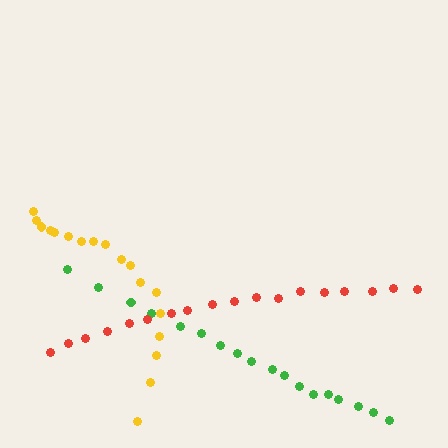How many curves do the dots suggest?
There are 3 distinct paths.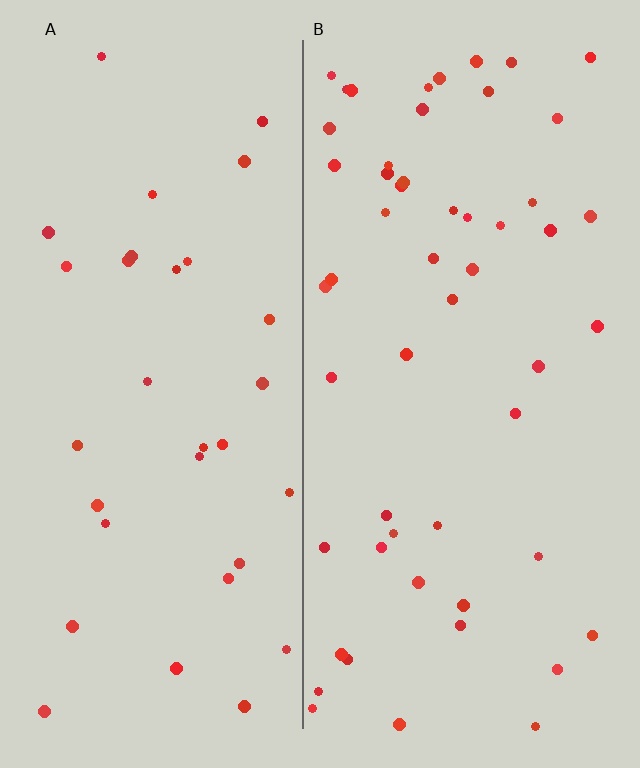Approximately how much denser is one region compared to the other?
Approximately 1.7× — region B over region A.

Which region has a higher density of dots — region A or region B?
B (the right).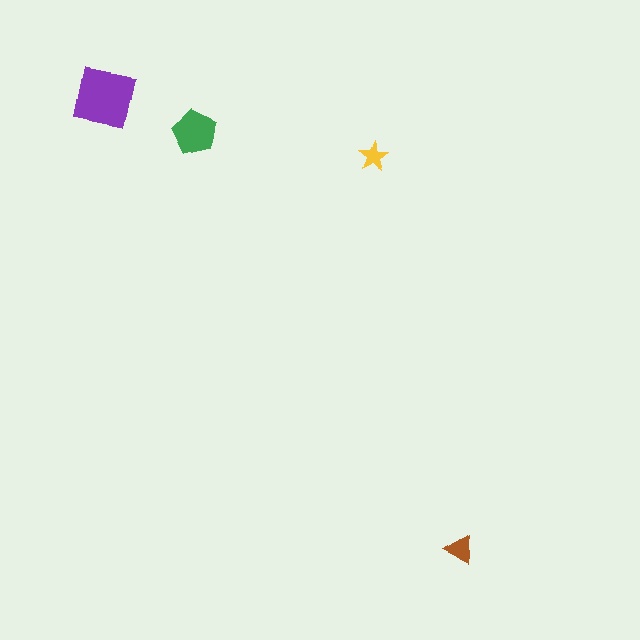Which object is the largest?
The purple square.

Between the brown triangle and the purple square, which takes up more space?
The purple square.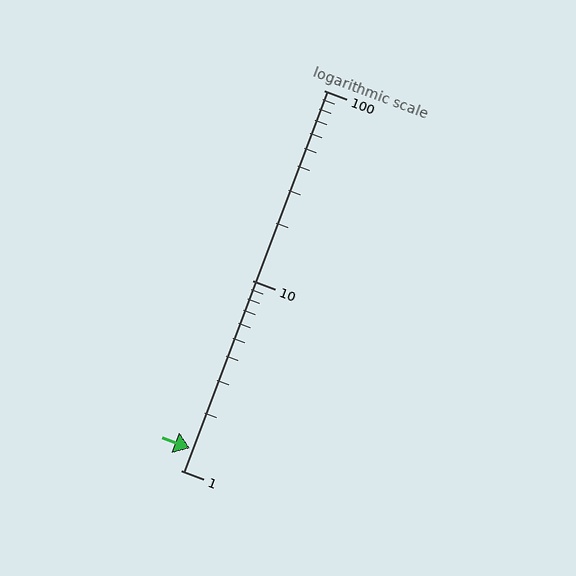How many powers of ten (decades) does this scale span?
The scale spans 2 decades, from 1 to 100.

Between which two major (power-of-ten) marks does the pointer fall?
The pointer is between 1 and 10.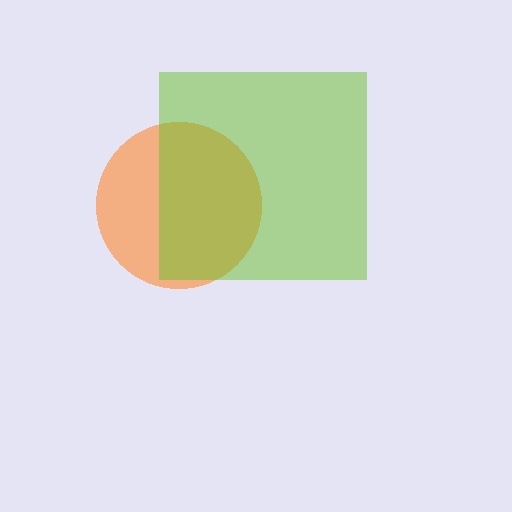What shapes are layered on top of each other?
The layered shapes are: an orange circle, a lime square.